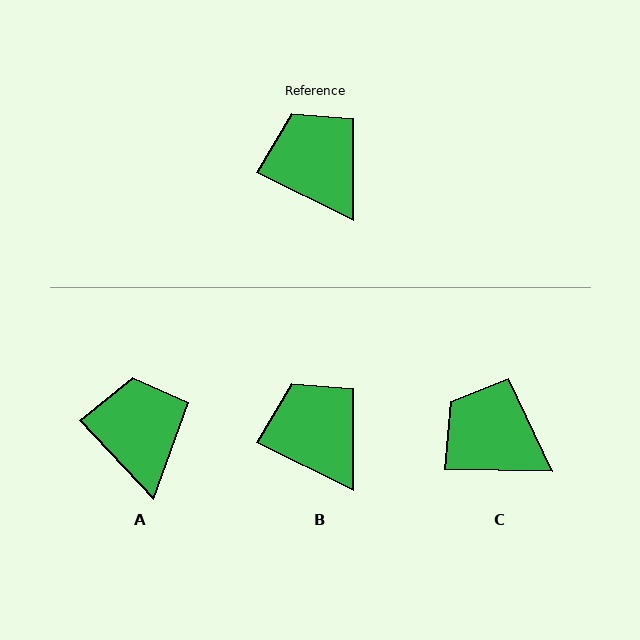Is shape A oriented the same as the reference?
No, it is off by about 20 degrees.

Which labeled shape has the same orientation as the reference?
B.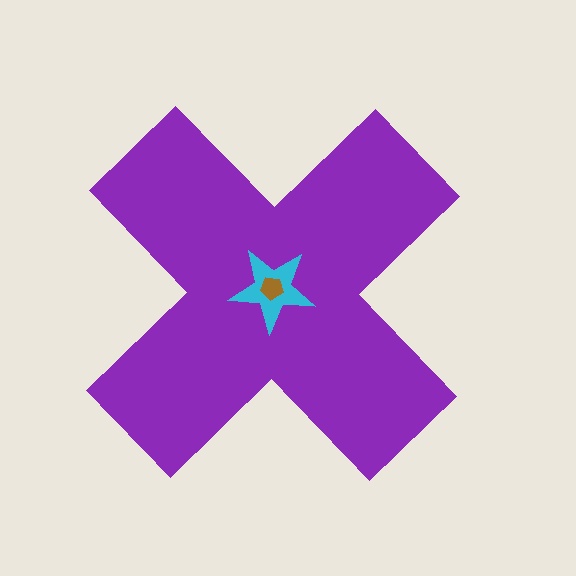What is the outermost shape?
The purple cross.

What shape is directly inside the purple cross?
The cyan star.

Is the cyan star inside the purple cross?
Yes.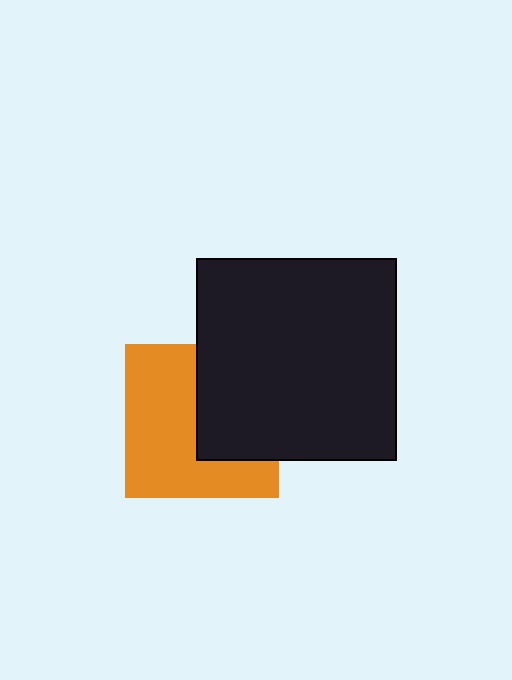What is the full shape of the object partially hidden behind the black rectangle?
The partially hidden object is an orange square.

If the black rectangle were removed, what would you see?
You would see the complete orange square.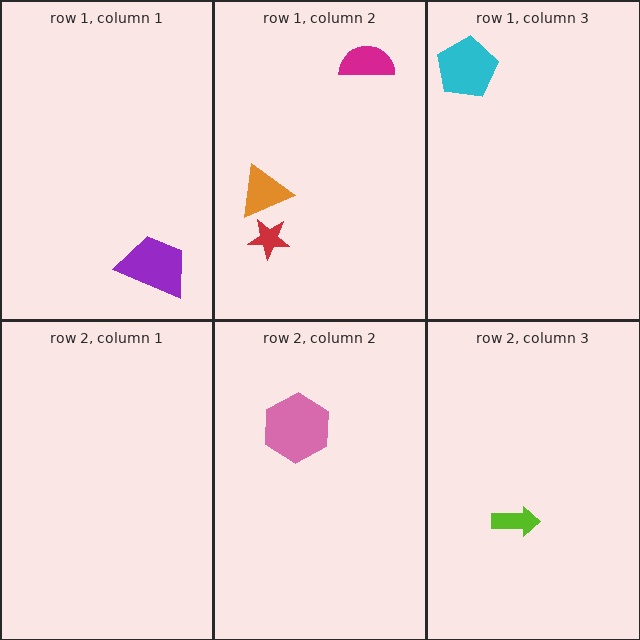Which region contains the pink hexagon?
The row 2, column 2 region.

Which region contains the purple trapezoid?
The row 1, column 1 region.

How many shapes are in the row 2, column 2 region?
1.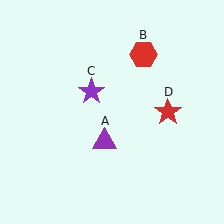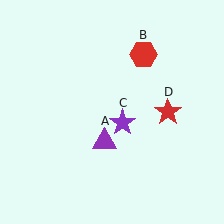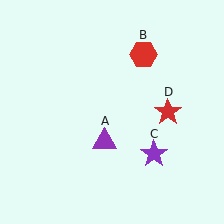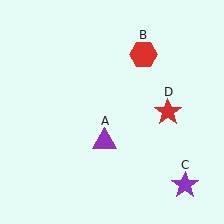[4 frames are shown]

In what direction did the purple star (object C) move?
The purple star (object C) moved down and to the right.